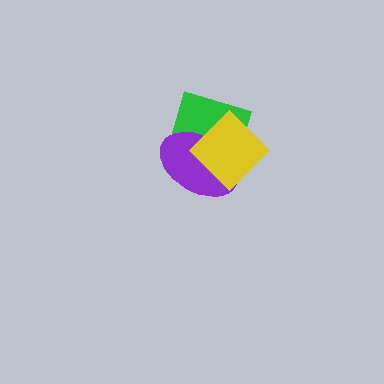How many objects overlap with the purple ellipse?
2 objects overlap with the purple ellipse.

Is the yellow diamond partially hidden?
No, no other shape covers it.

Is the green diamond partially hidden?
Yes, it is partially covered by another shape.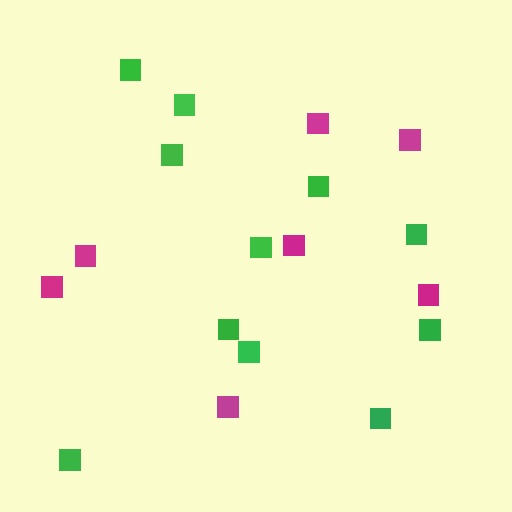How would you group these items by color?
There are 2 groups: one group of green squares (11) and one group of magenta squares (7).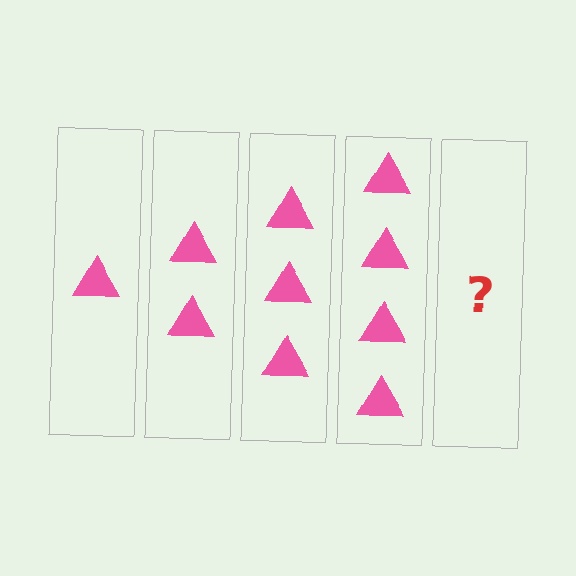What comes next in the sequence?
The next element should be 5 triangles.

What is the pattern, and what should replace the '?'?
The pattern is that each step adds one more triangle. The '?' should be 5 triangles.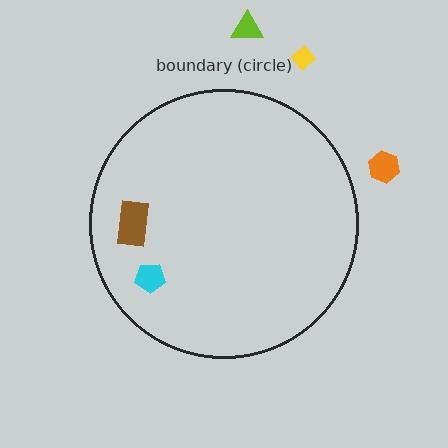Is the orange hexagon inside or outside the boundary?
Outside.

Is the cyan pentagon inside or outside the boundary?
Inside.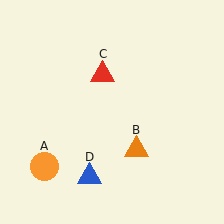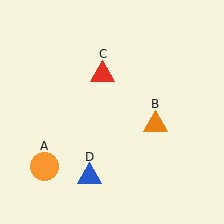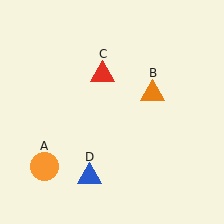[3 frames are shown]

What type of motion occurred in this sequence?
The orange triangle (object B) rotated counterclockwise around the center of the scene.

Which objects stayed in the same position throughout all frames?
Orange circle (object A) and red triangle (object C) and blue triangle (object D) remained stationary.